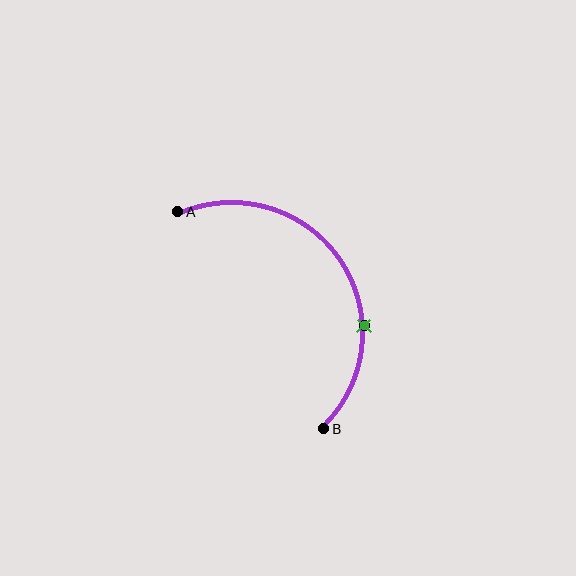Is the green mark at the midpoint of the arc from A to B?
No. The green mark lies on the arc but is closer to endpoint B. The arc midpoint would be at the point on the curve equidistant along the arc from both A and B.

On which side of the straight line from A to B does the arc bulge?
The arc bulges above and to the right of the straight line connecting A and B.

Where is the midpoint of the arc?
The arc midpoint is the point on the curve farthest from the straight line joining A and B. It sits above and to the right of that line.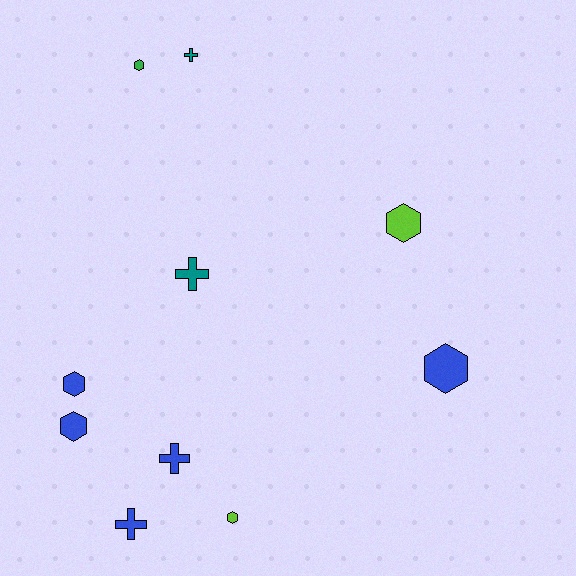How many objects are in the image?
There are 10 objects.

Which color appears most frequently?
Blue, with 5 objects.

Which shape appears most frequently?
Hexagon, with 6 objects.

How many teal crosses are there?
There are 2 teal crosses.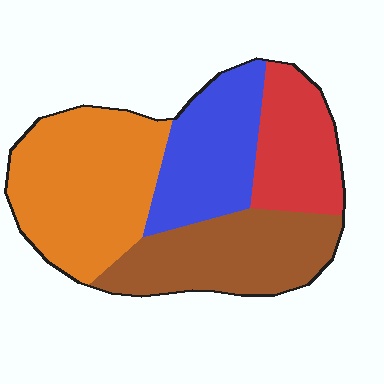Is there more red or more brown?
Brown.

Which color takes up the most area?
Orange, at roughly 35%.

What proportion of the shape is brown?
Brown takes up between a sixth and a third of the shape.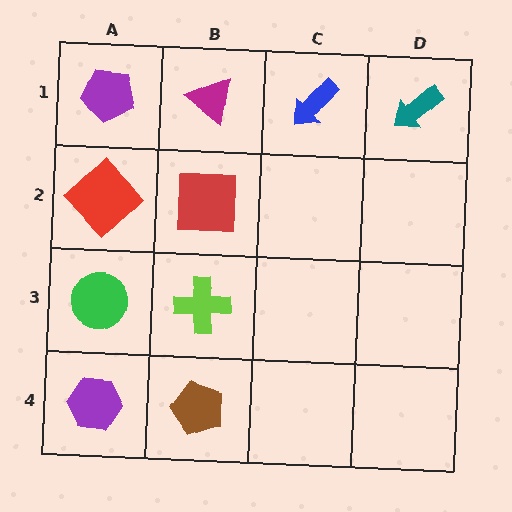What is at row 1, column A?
A purple pentagon.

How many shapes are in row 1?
4 shapes.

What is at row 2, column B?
A red square.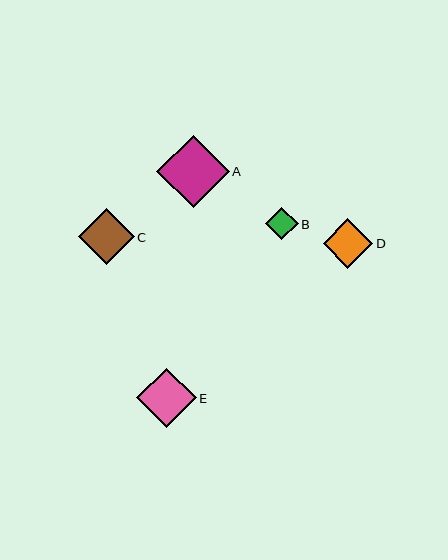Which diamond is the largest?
Diamond A is the largest with a size of approximately 72 pixels.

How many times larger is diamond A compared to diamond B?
Diamond A is approximately 2.2 times the size of diamond B.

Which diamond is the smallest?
Diamond B is the smallest with a size of approximately 33 pixels.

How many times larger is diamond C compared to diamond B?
Diamond C is approximately 1.7 times the size of diamond B.